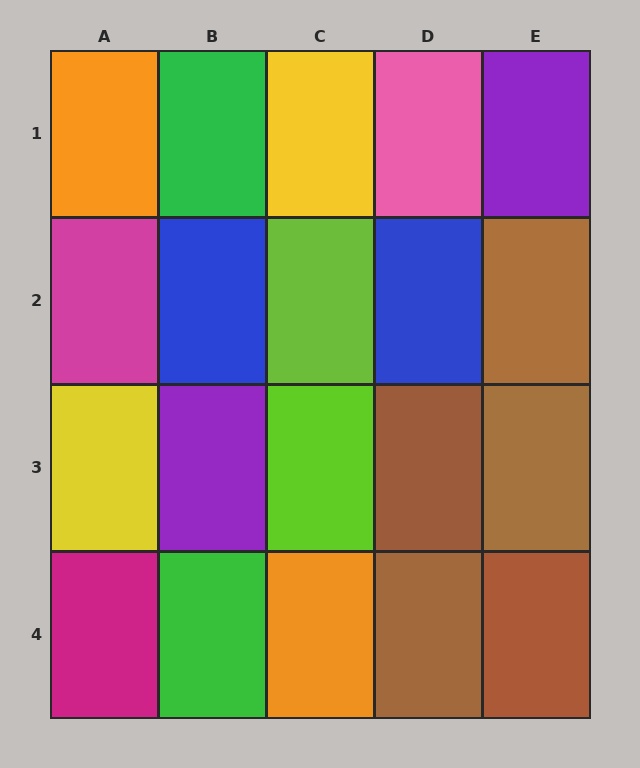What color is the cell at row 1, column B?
Green.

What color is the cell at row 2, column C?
Lime.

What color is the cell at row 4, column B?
Green.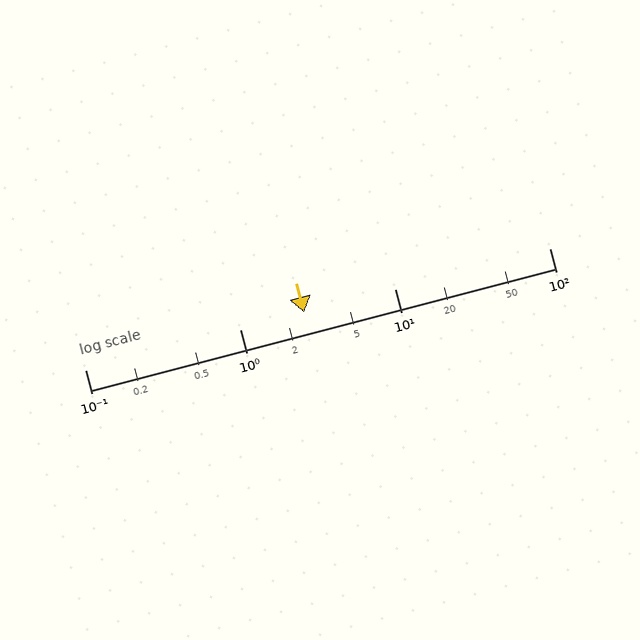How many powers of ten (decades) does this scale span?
The scale spans 3 decades, from 0.1 to 100.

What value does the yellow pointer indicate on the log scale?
The pointer indicates approximately 2.6.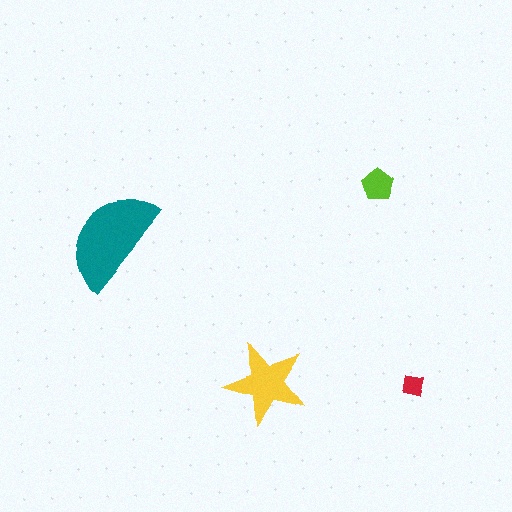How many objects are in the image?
There are 4 objects in the image.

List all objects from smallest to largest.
The red square, the lime pentagon, the yellow star, the teal semicircle.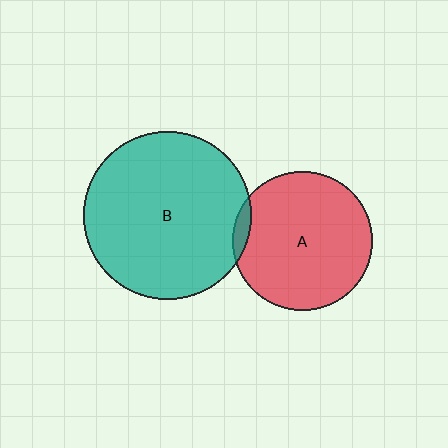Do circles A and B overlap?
Yes.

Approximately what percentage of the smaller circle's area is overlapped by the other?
Approximately 5%.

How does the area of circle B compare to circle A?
Approximately 1.5 times.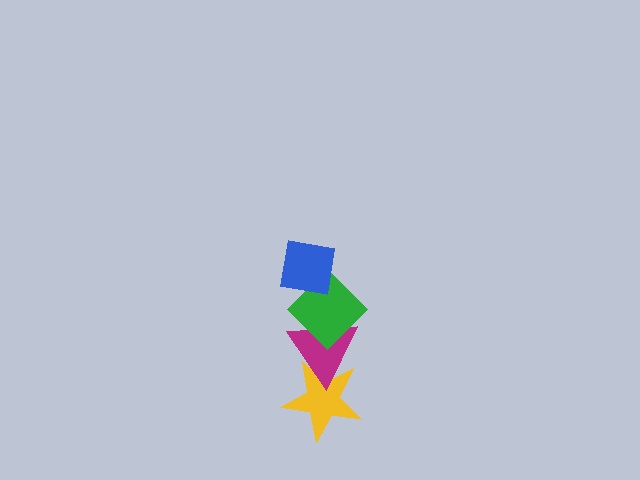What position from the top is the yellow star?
The yellow star is 4th from the top.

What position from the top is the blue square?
The blue square is 1st from the top.